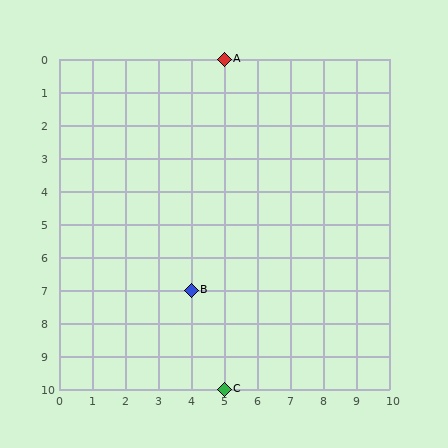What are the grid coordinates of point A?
Point A is at grid coordinates (5, 0).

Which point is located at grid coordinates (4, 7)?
Point B is at (4, 7).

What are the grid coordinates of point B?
Point B is at grid coordinates (4, 7).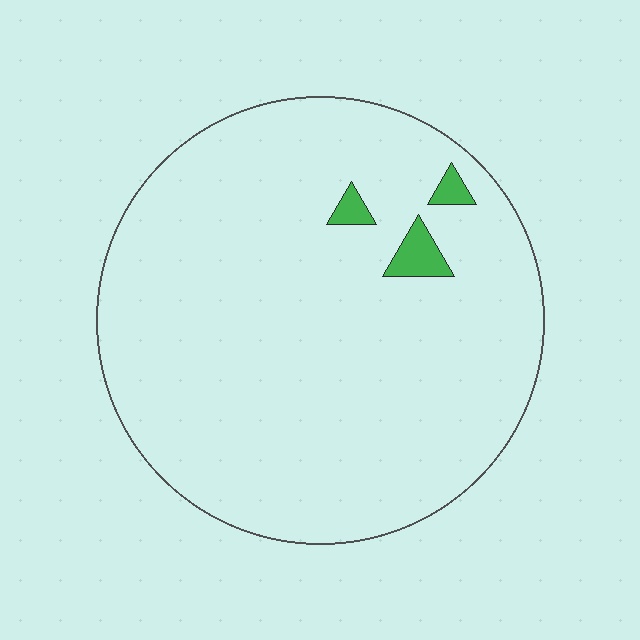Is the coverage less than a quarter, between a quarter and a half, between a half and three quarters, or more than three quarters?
Less than a quarter.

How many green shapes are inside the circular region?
3.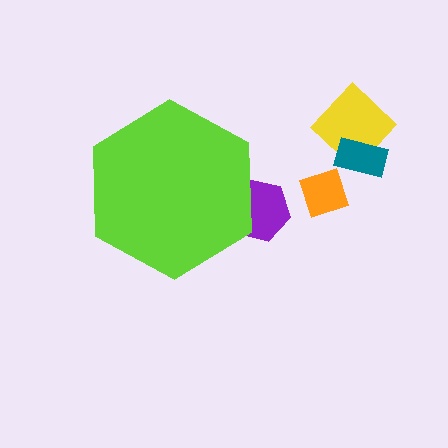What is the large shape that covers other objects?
A lime hexagon.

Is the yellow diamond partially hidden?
No, the yellow diamond is fully visible.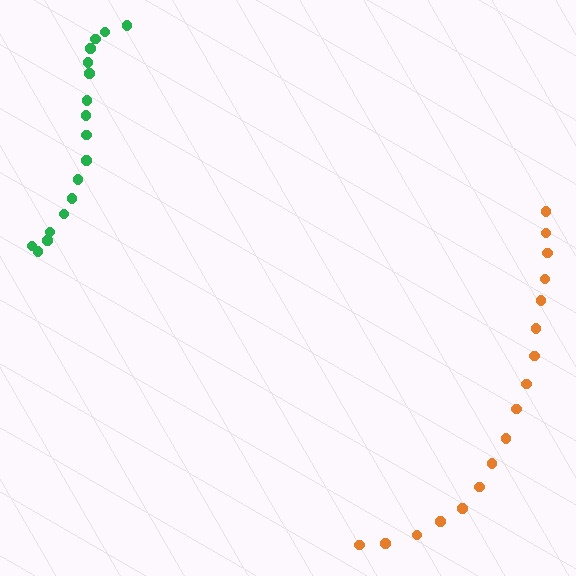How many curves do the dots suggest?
There are 2 distinct paths.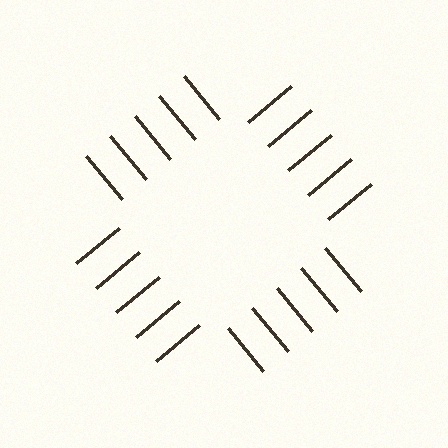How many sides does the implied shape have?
4 sides — the line-ends trace a square.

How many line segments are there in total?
20 — 5 along each of the 4 edges.